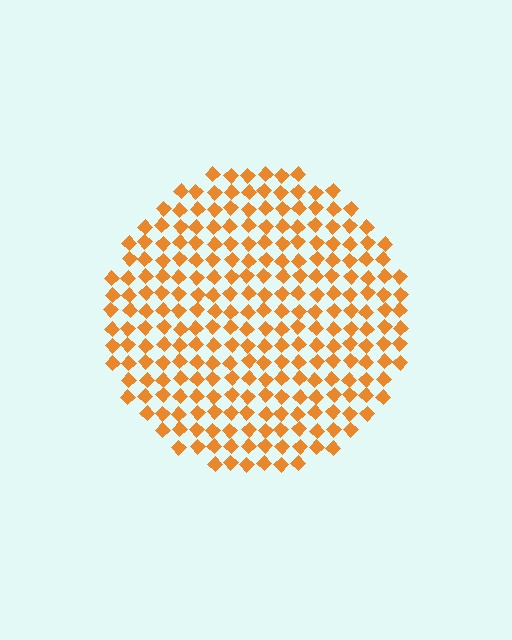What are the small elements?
The small elements are diamonds.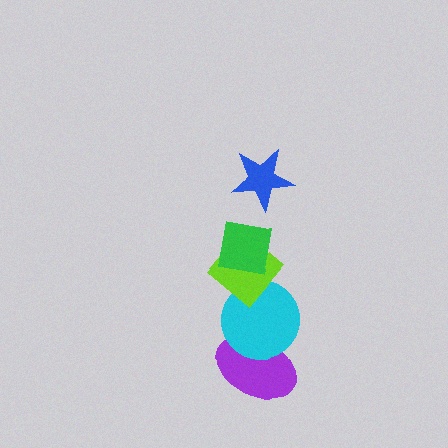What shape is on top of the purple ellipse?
The cyan circle is on top of the purple ellipse.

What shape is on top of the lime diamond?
The green square is on top of the lime diamond.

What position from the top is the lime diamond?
The lime diamond is 3rd from the top.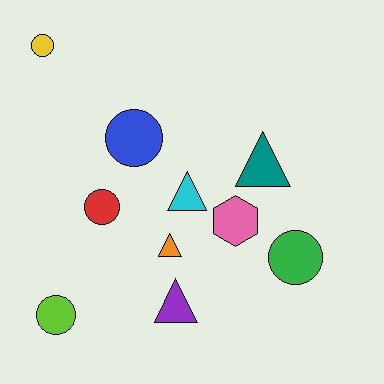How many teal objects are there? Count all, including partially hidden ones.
There is 1 teal object.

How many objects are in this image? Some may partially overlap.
There are 10 objects.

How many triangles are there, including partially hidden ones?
There are 4 triangles.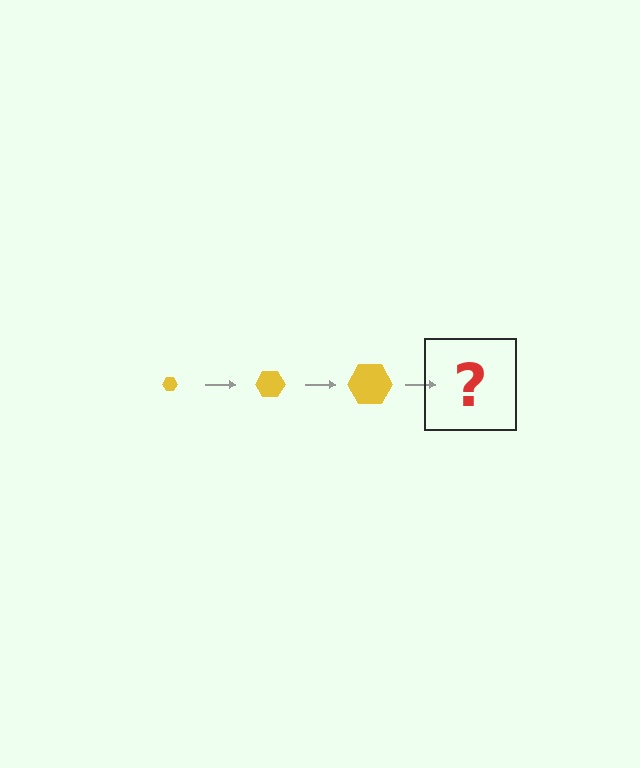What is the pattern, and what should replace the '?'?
The pattern is that the hexagon gets progressively larger each step. The '?' should be a yellow hexagon, larger than the previous one.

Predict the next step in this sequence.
The next step is a yellow hexagon, larger than the previous one.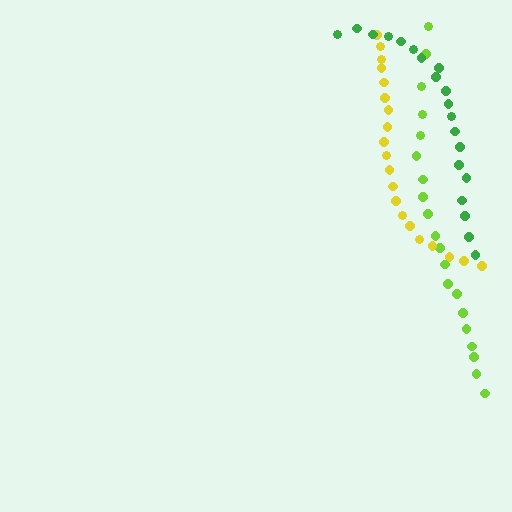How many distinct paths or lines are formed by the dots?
There are 3 distinct paths.